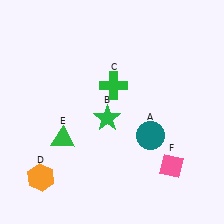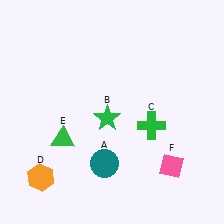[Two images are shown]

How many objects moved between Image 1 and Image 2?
2 objects moved between the two images.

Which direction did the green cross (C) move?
The green cross (C) moved down.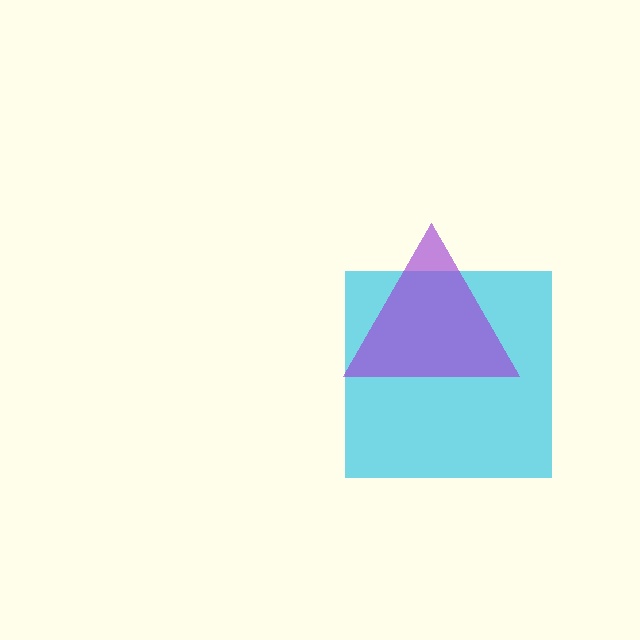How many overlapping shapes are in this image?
There are 2 overlapping shapes in the image.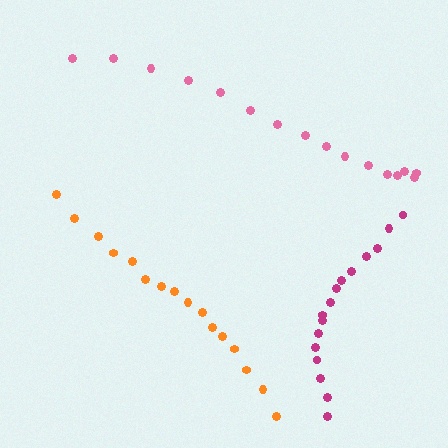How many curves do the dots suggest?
There are 3 distinct paths.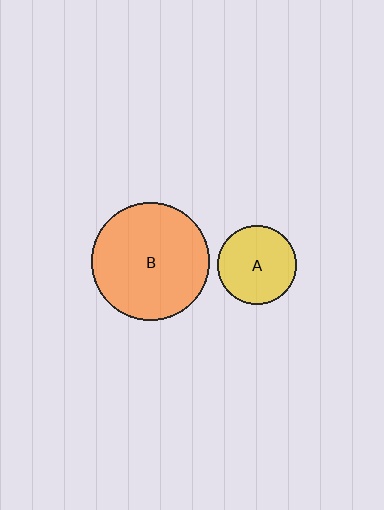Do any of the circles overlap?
No, none of the circles overlap.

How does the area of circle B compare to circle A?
Approximately 2.2 times.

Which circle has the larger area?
Circle B (orange).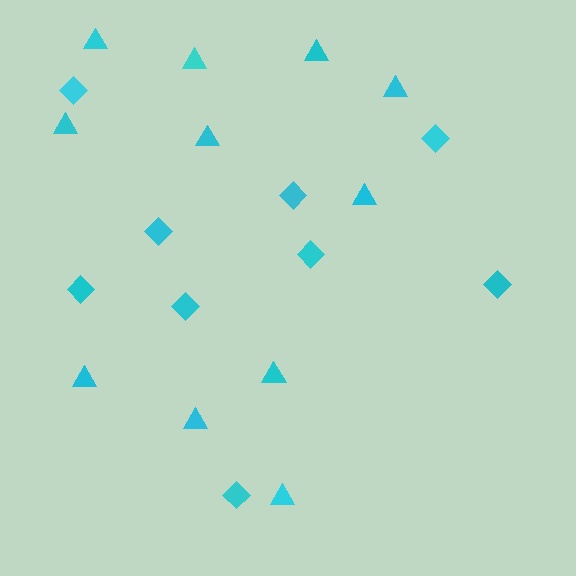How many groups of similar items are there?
There are 2 groups: one group of triangles (11) and one group of diamonds (9).